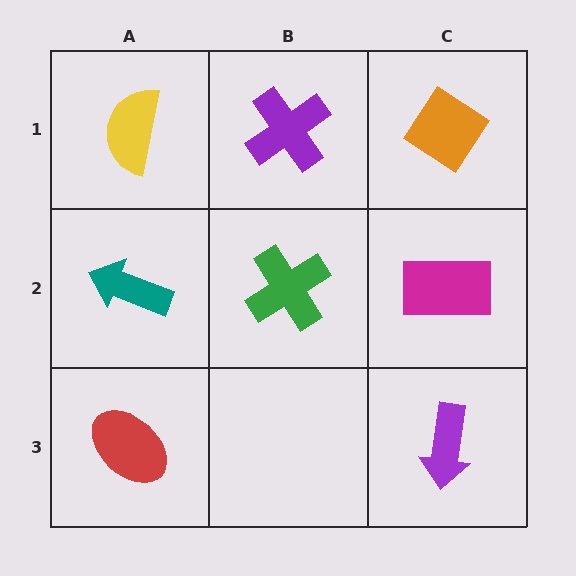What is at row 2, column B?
A green cross.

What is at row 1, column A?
A yellow semicircle.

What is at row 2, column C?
A magenta rectangle.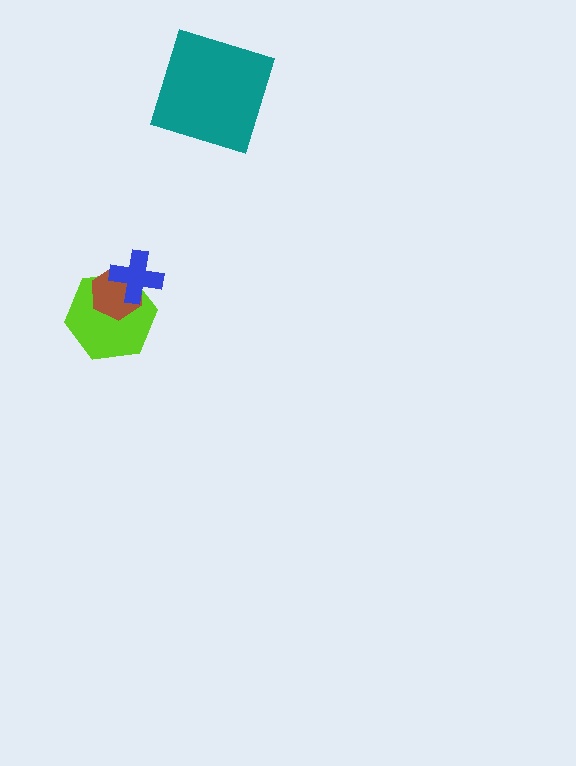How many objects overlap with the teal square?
0 objects overlap with the teal square.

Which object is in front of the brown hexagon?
The blue cross is in front of the brown hexagon.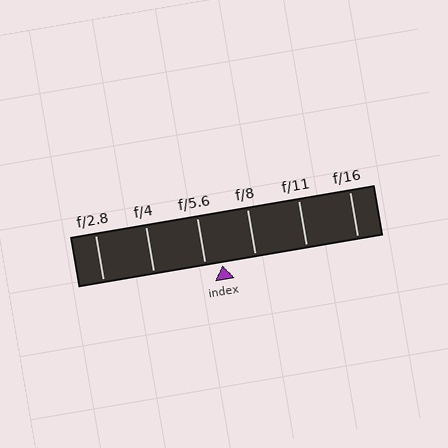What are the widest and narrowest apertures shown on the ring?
The widest aperture shown is f/2.8 and the narrowest is f/16.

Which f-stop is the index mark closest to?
The index mark is closest to f/5.6.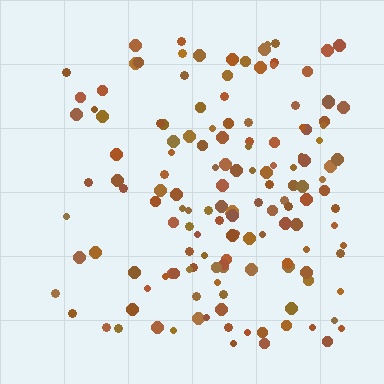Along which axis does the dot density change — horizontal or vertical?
Horizontal.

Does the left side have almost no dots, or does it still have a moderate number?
Still a moderate number, just noticeably fewer than the right.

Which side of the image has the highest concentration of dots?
The right.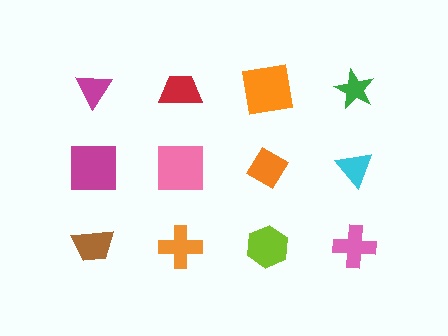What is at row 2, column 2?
A pink square.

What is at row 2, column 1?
A magenta square.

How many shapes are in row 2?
4 shapes.